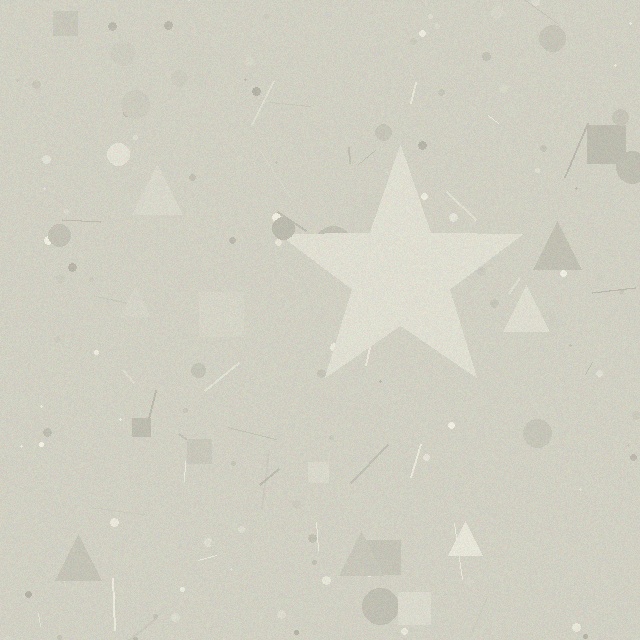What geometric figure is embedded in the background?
A star is embedded in the background.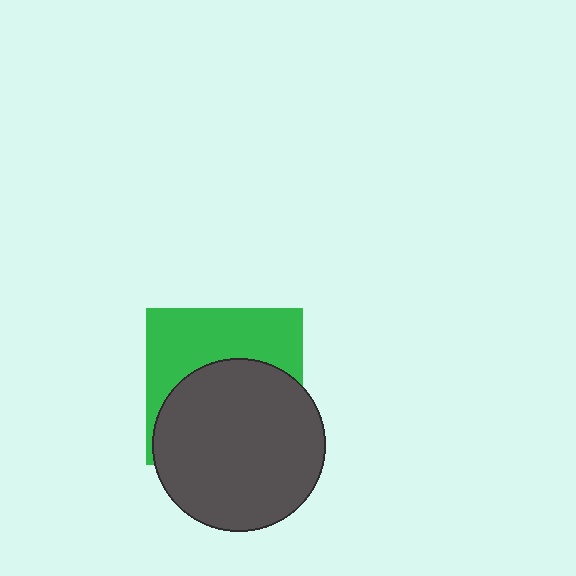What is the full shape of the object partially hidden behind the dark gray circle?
The partially hidden object is a green square.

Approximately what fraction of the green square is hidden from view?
Roughly 56% of the green square is hidden behind the dark gray circle.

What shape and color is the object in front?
The object in front is a dark gray circle.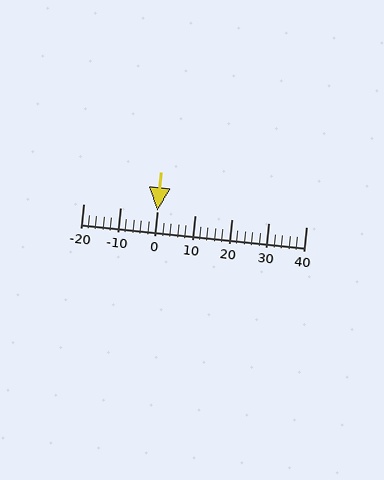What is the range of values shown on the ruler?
The ruler shows values from -20 to 40.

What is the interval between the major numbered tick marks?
The major tick marks are spaced 10 units apart.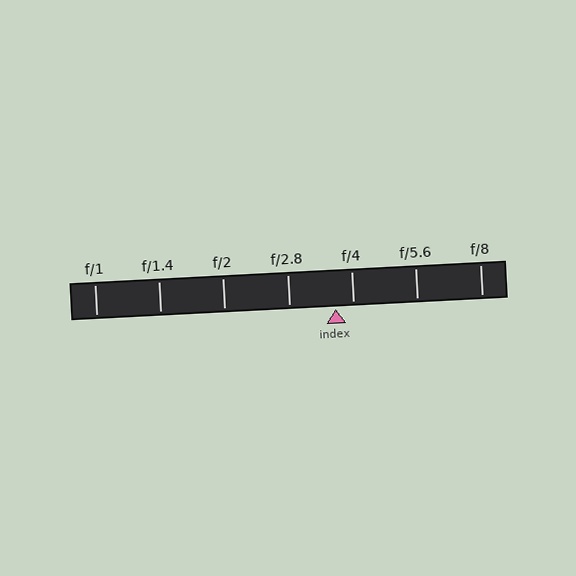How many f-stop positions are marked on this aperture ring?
There are 7 f-stop positions marked.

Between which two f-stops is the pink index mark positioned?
The index mark is between f/2.8 and f/4.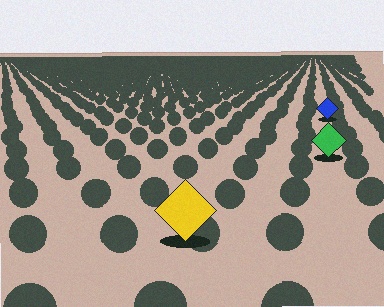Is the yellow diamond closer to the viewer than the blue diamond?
Yes. The yellow diamond is closer — you can tell from the texture gradient: the ground texture is coarser near it.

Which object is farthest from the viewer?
The blue diamond is farthest from the viewer. It appears smaller and the ground texture around it is denser.